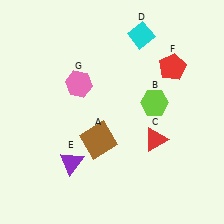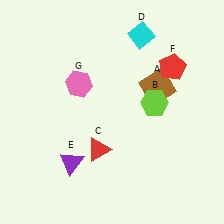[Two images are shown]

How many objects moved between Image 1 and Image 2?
2 objects moved between the two images.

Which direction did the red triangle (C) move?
The red triangle (C) moved left.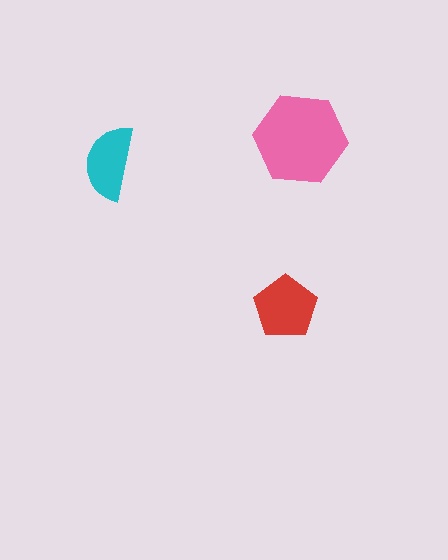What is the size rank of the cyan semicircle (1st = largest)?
3rd.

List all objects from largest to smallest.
The pink hexagon, the red pentagon, the cyan semicircle.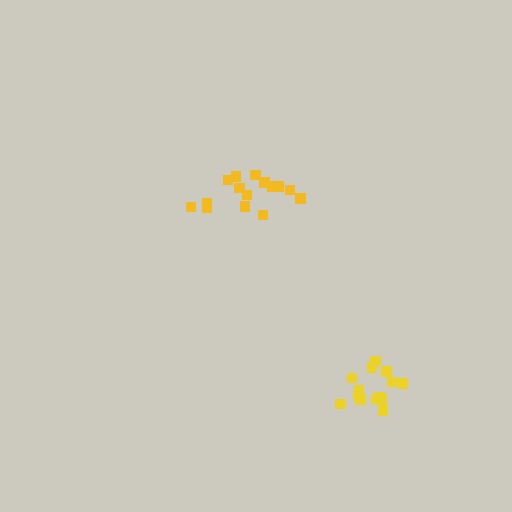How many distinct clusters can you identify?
There are 2 distinct clusters.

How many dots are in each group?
Group 1: 15 dots, Group 2: 14 dots (29 total).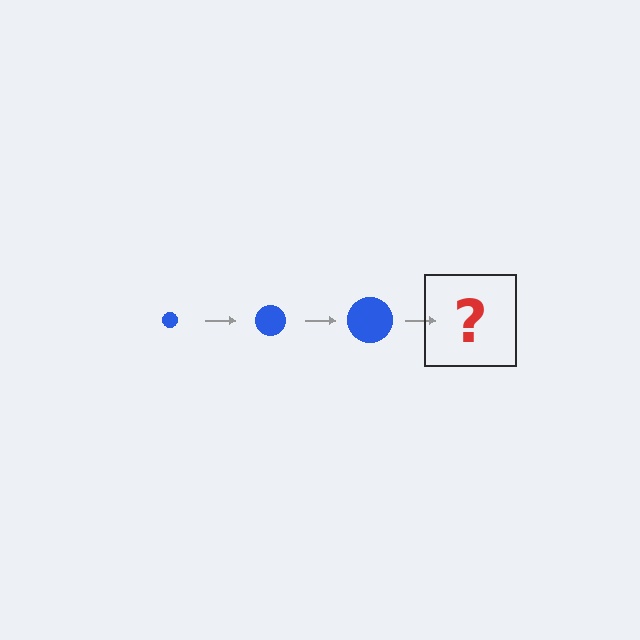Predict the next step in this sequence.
The next step is a blue circle, larger than the previous one.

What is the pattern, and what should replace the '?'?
The pattern is that the circle gets progressively larger each step. The '?' should be a blue circle, larger than the previous one.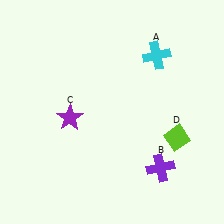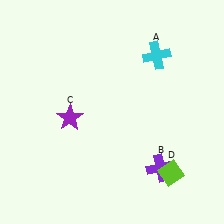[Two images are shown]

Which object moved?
The lime diamond (D) moved down.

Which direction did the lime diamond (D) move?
The lime diamond (D) moved down.